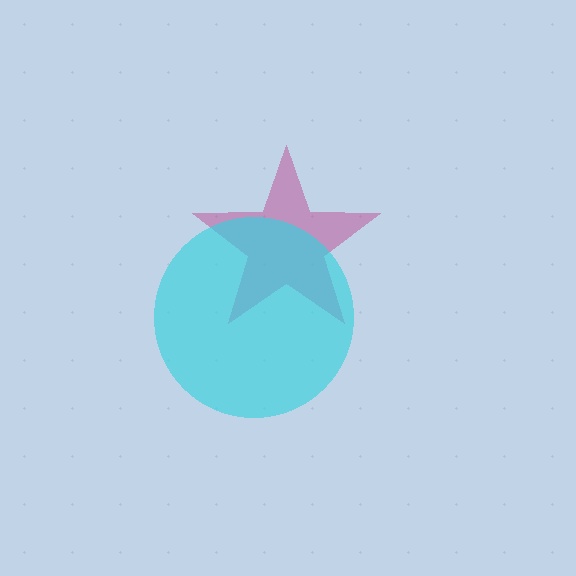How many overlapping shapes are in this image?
There are 2 overlapping shapes in the image.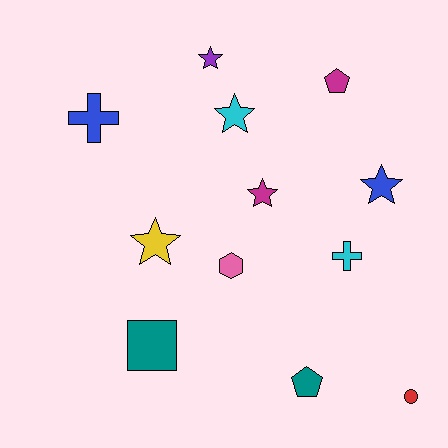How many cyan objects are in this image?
There are 2 cyan objects.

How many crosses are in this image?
There are 2 crosses.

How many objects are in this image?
There are 12 objects.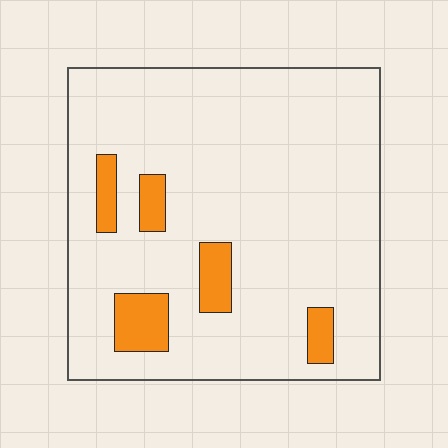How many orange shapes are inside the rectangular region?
5.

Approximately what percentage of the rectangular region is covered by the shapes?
Approximately 10%.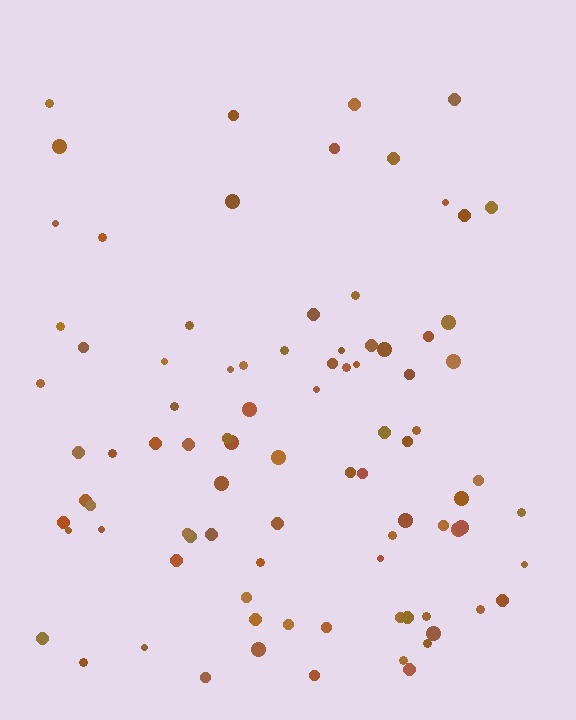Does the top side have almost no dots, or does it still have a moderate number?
Still a moderate number, just noticeably fewer than the bottom.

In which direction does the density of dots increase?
From top to bottom, with the bottom side densest.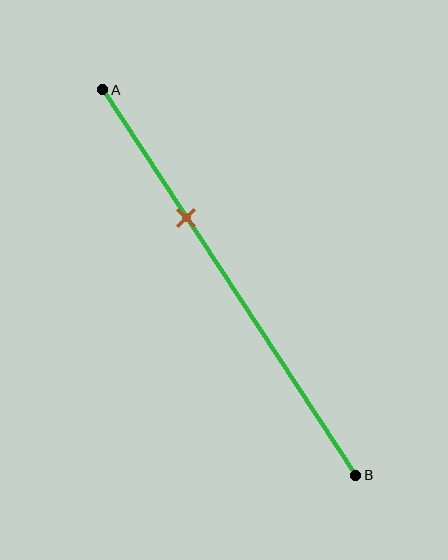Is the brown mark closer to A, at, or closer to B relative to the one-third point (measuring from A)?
The brown mark is approximately at the one-third point of segment AB.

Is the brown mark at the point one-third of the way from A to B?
Yes, the mark is approximately at the one-third point.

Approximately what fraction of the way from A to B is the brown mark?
The brown mark is approximately 35% of the way from A to B.